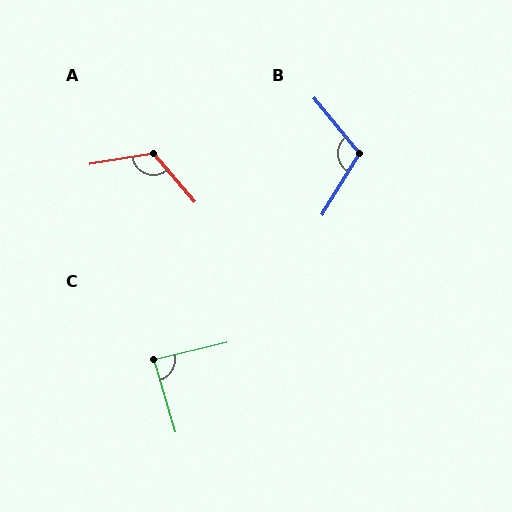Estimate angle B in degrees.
Approximately 109 degrees.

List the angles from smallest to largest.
C (87°), B (109°), A (121°).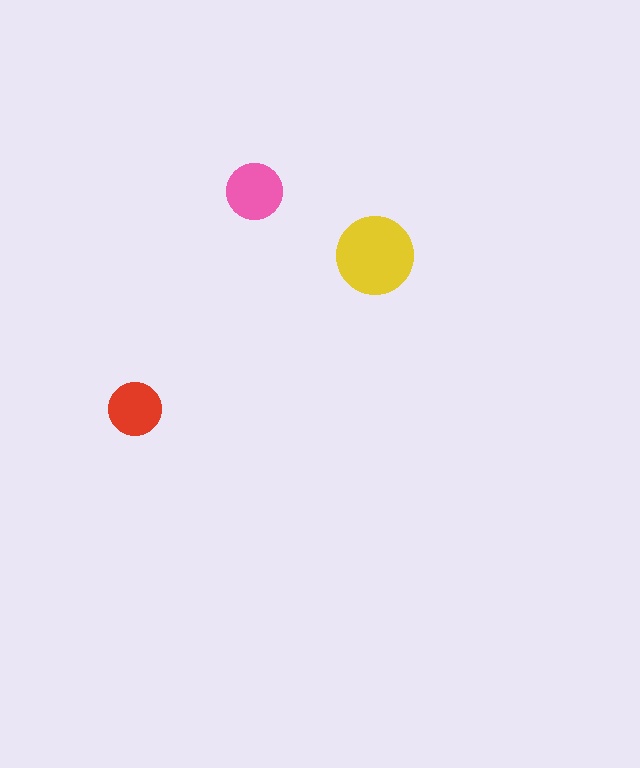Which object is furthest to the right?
The yellow circle is rightmost.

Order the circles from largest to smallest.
the yellow one, the pink one, the red one.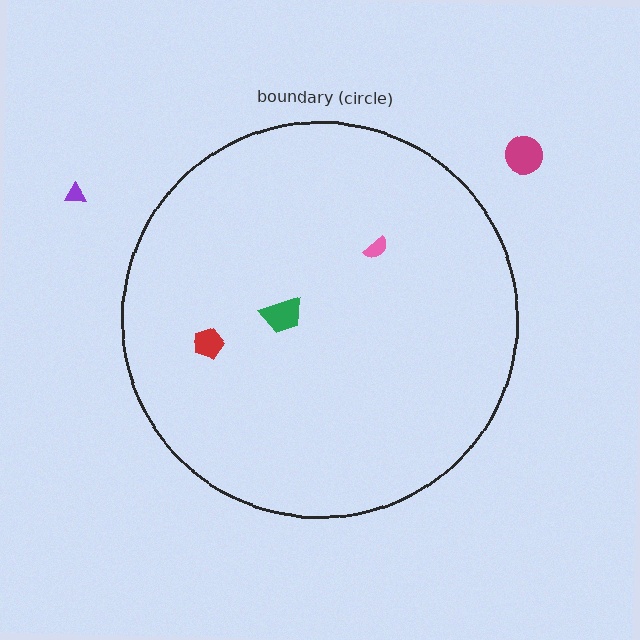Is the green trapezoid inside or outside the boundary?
Inside.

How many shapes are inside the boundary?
3 inside, 2 outside.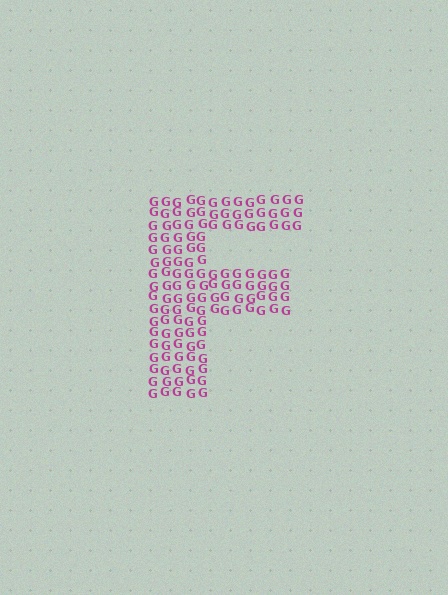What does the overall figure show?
The overall figure shows the letter F.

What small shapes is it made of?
It is made of small letter G's.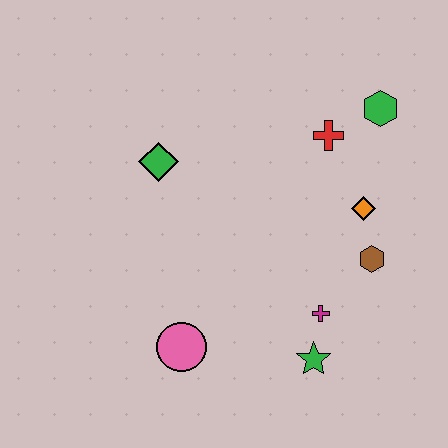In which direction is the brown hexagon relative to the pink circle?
The brown hexagon is to the right of the pink circle.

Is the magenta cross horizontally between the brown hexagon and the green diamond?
Yes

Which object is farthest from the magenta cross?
The green diamond is farthest from the magenta cross.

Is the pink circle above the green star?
Yes